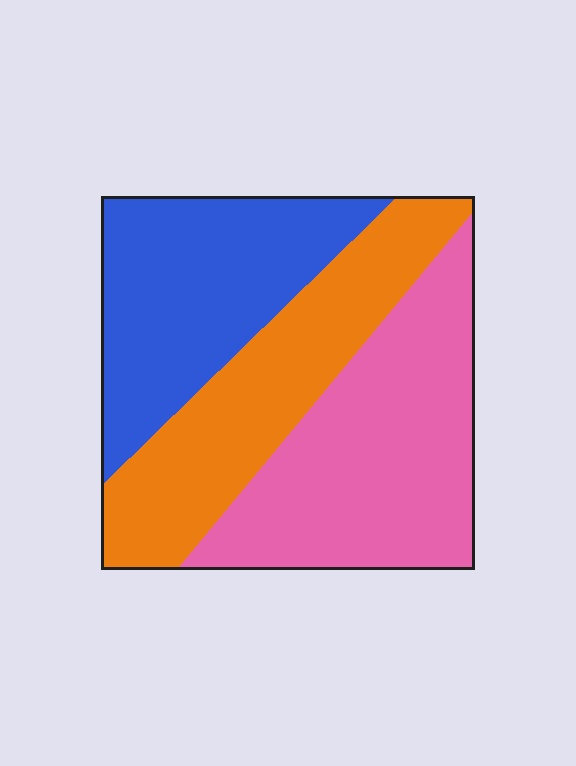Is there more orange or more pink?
Pink.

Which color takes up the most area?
Pink, at roughly 40%.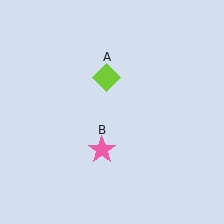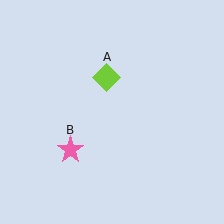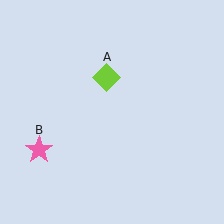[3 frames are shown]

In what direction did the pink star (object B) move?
The pink star (object B) moved left.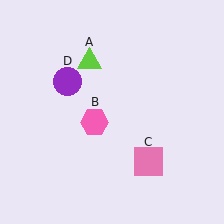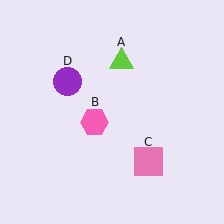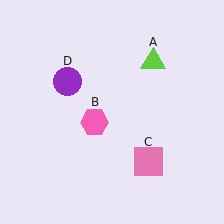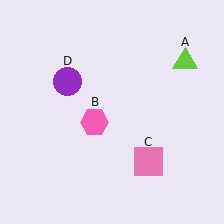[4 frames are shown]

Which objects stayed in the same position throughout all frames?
Pink hexagon (object B) and pink square (object C) and purple circle (object D) remained stationary.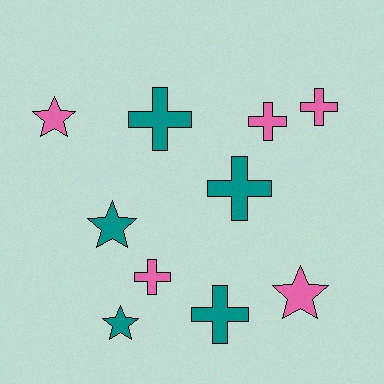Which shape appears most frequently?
Cross, with 6 objects.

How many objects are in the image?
There are 10 objects.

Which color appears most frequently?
Pink, with 5 objects.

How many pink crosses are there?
There are 3 pink crosses.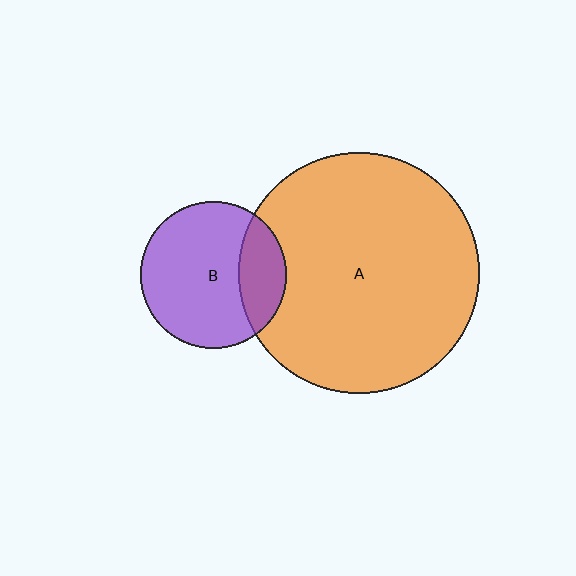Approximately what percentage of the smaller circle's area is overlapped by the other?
Approximately 25%.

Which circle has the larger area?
Circle A (orange).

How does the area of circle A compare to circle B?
Approximately 2.7 times.